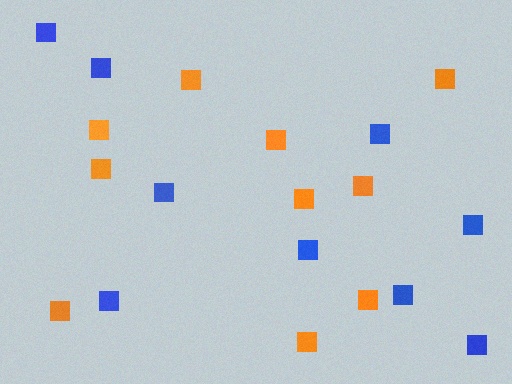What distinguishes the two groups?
There are 2 groups: one group of blue squares (9) and one group of orange squares (10).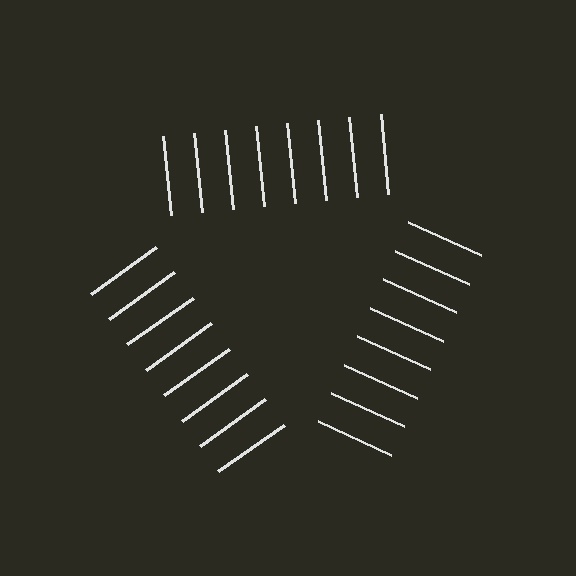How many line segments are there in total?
24 — 8 along each of the 3 edges.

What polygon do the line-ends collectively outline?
An illusory triangle — the line segments terminate on its edges but no continuous stroke is drawn.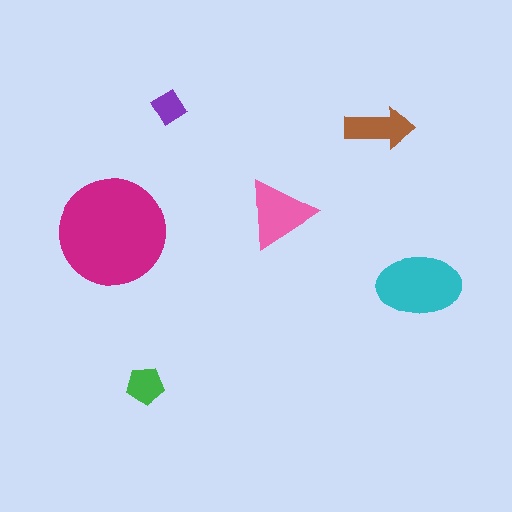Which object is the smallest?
The purple diamond.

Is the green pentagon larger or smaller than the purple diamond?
Larger.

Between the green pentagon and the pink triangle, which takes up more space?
The pink triangle.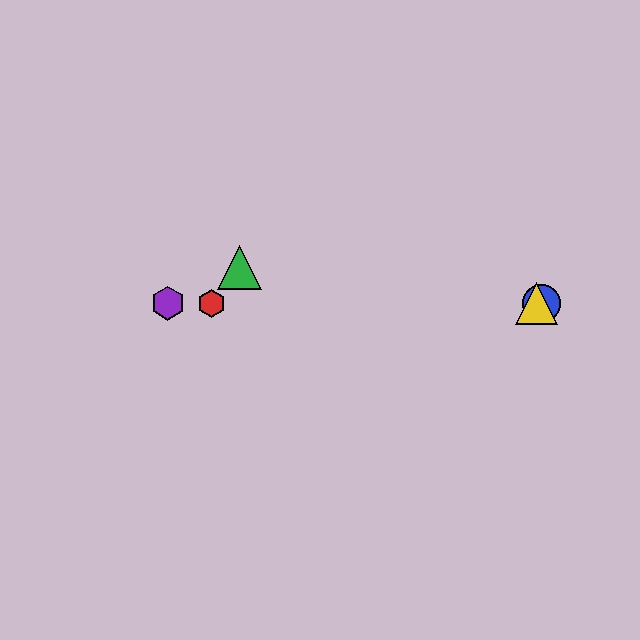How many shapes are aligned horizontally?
4 shapes (the red hexagon, the blue circle, the yellow triangle, the purple hexagon) are aligned horizontally.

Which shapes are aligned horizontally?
The red hexagon, the blue circle, the yellow triangle, the purple hexagon are aligned horizontally.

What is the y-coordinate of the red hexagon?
The red hexagon is at y≈303.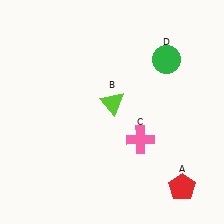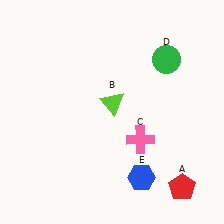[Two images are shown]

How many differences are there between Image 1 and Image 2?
There is 1 difference between the two images.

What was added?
A blue hexagon (E) was added in Image 2.